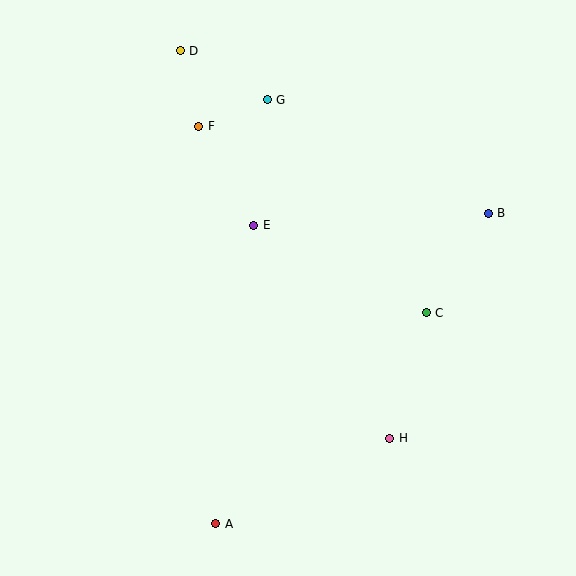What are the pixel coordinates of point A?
Point A is at (216, 524).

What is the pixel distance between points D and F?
The distance between D and F is 78 pixels.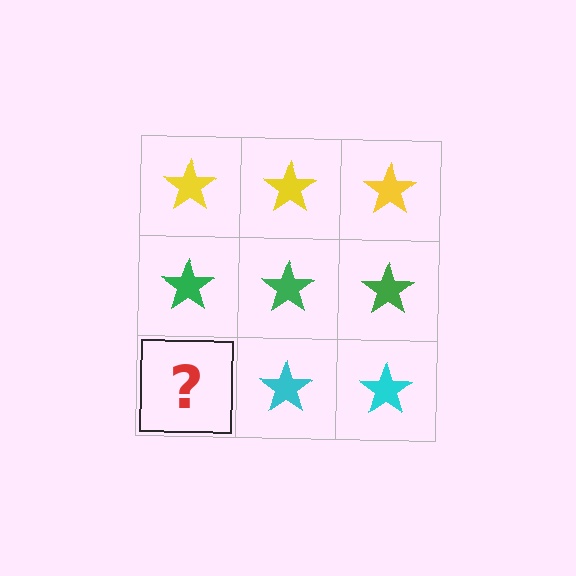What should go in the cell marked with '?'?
The missing cell should contain a cyan star.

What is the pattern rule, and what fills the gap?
The rule is that each row has a consistent color. The gap should be filled with a cyan star.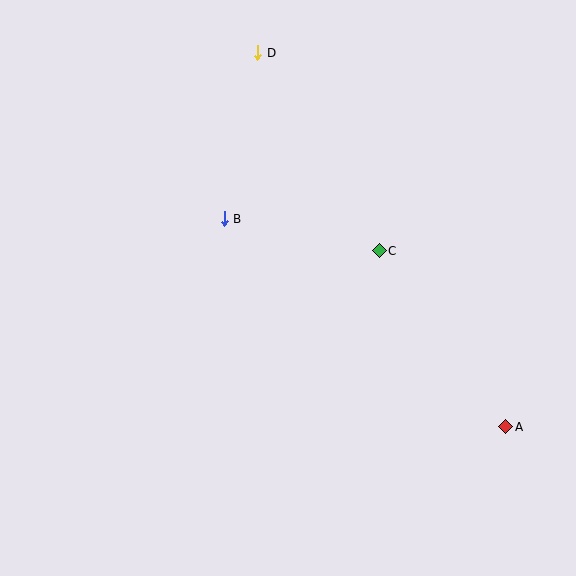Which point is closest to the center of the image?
Point B at (224, 219) is closest to the center.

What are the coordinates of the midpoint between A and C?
The midpoint between A and C is at (442, 339).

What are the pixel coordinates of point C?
Point C is at (379, 251).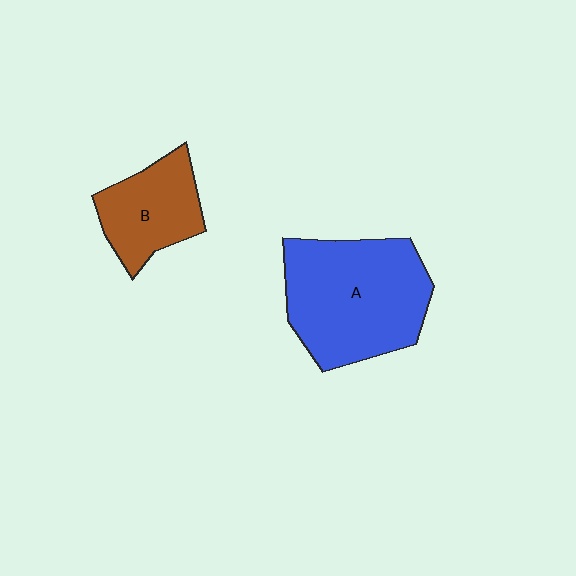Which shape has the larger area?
Shape A (blue).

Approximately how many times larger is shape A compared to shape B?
Approximately 1.9 times.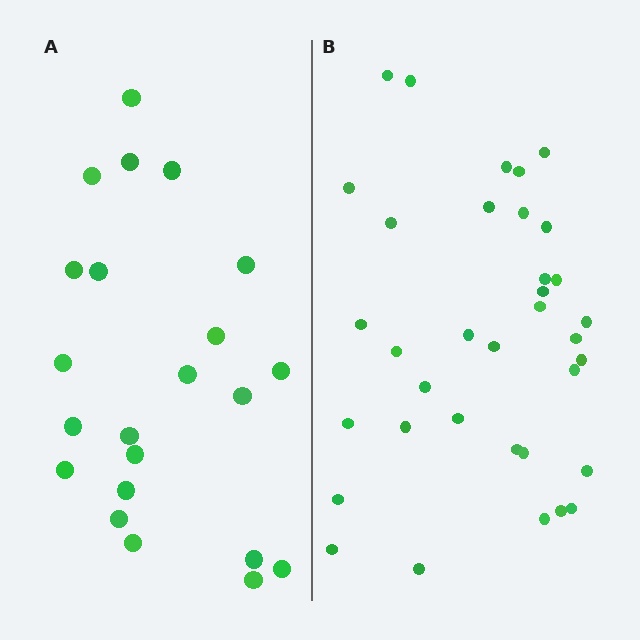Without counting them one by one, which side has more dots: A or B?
Region B (the right region) has more dots.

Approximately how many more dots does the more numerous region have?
Region B has approximately 15 more dots than region A.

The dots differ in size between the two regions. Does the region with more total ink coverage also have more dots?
No. Region A has more total ink coverage because its dots are larger, but region B actually contains more individual dots. Total area can be misleading — the number of items is what matters here.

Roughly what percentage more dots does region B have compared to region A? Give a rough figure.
About 60% more.